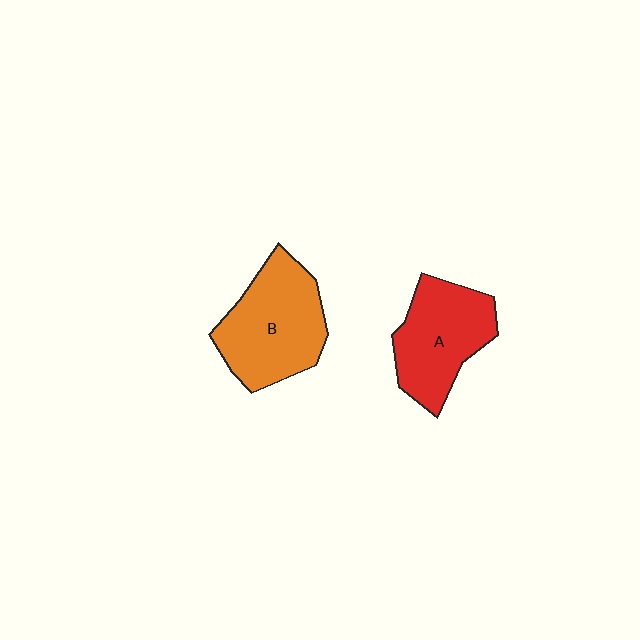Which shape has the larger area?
Shape B (orange).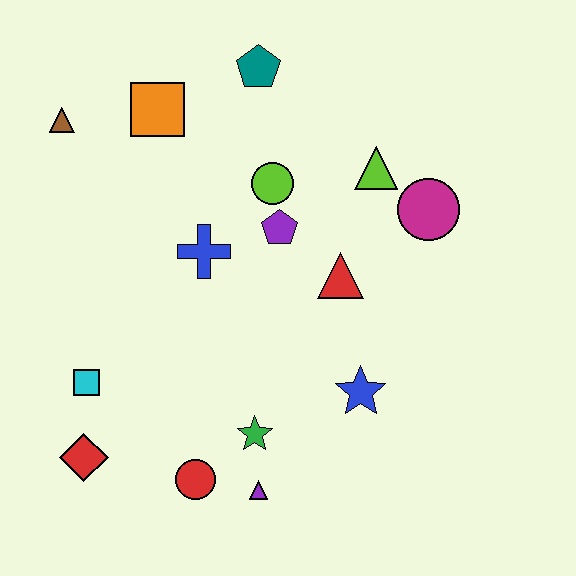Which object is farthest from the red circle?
The teal pentagon is farthest from the red circle.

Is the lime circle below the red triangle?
No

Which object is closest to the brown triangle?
The orange square is closest to the brown triangle.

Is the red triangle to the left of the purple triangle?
No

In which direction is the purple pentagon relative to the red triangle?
The purple pentagon is to the left of the red triangle.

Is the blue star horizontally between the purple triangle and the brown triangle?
No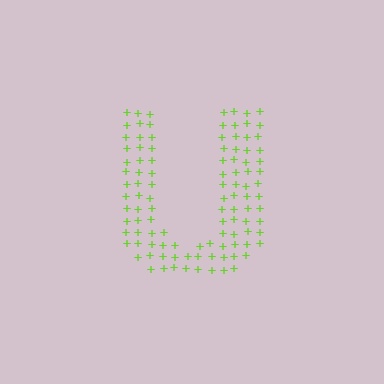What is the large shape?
The large shape is the letter U.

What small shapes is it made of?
It is made of small plus signs.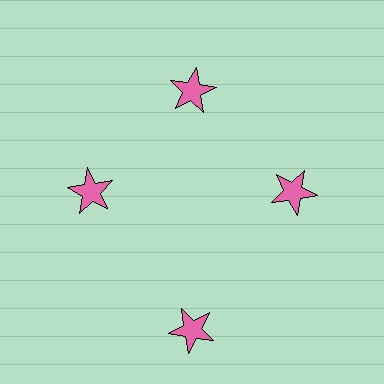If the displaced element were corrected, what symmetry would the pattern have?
It would have 4-fold rotational symmetry — the pattern would map onto itself every 90 degrees.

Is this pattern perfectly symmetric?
No. The 4 pink stars are arranged in a ring, but one element near the 6 o'clock position is pushed outward from the center, breaking the 4-fold rotational symmetry.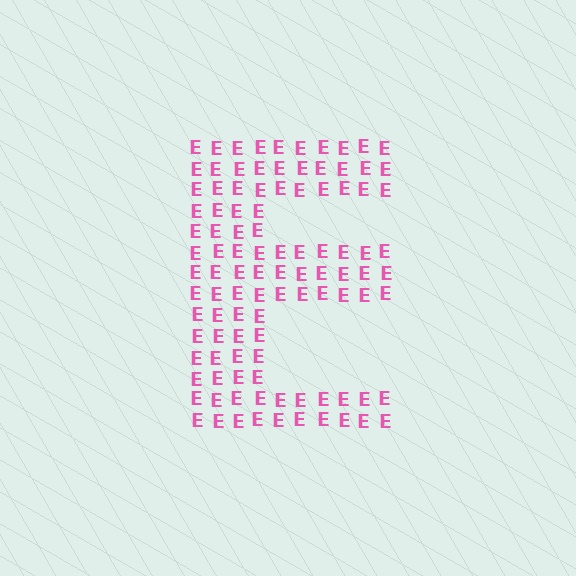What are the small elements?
The small elements are letter E's.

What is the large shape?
The large shape is the letter E.